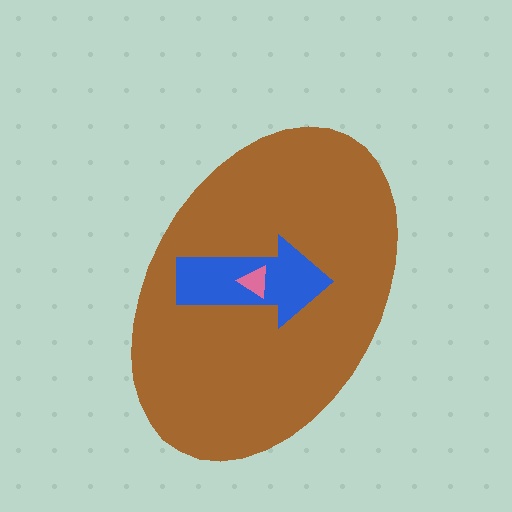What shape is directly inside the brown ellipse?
The blue arrow.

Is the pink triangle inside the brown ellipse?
Yes.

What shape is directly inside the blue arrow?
The pink triangle.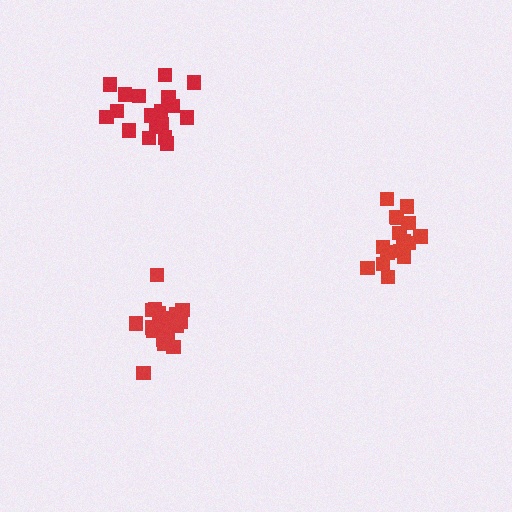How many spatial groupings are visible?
There are 3 spatial groupings.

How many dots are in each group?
Group 1: 19 dots, Group 2: 18 dots, Group 3: 16 dots (53 total).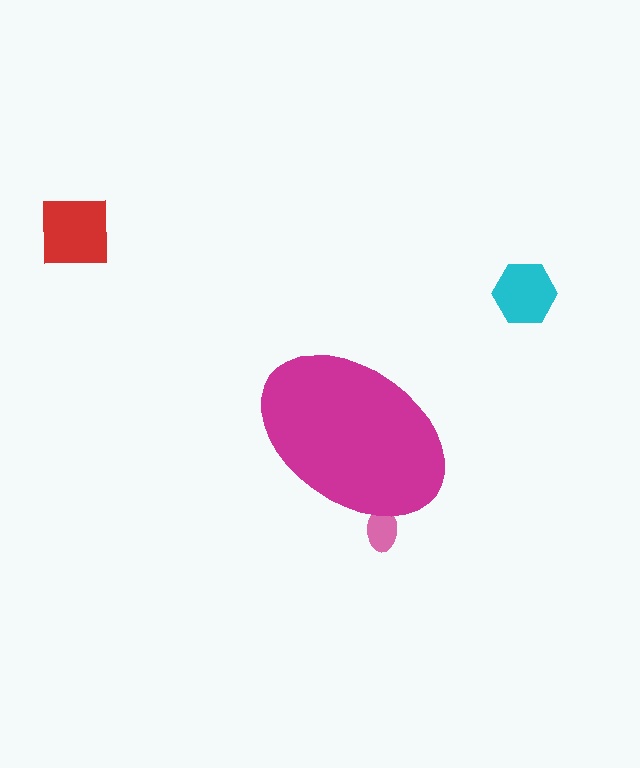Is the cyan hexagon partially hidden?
No, the cyan hexagon is fully visible.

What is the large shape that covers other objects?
A magenta ellipse.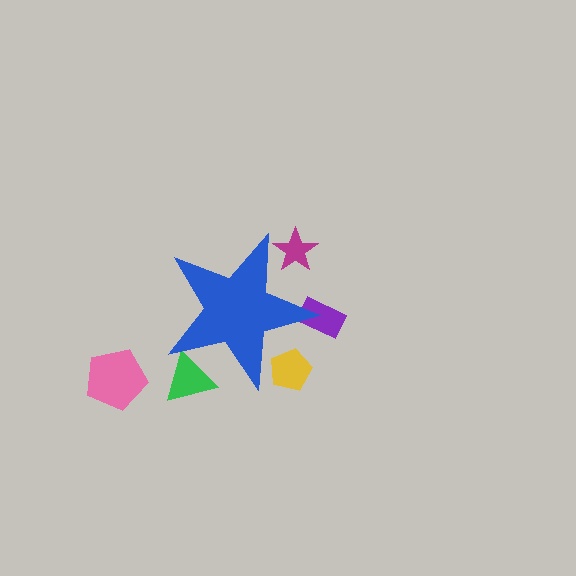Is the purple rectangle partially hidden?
Yes, the purple rectangle is partially hidden behind the blue star.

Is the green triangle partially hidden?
Yes, the green triangle is partially hidden behind the blue star.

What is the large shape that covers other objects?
A blue star.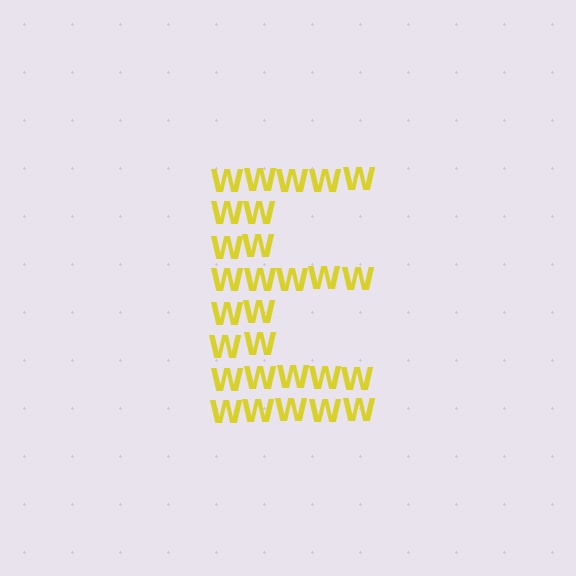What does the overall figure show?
The overall figure shows the letter E.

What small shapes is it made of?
It is made of small letter W's.